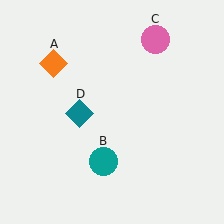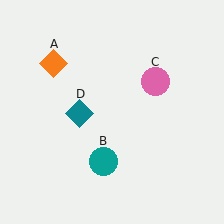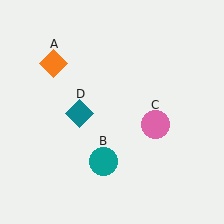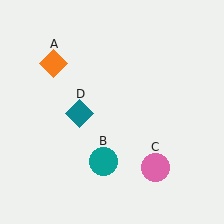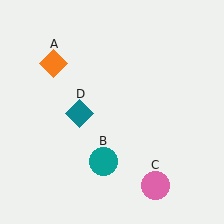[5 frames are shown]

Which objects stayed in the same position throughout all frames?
Orange diamond (object A) and teal circle (object B) and teal diamond (object D) remained stationary.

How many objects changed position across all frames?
1 object changed position: pink circle (object C).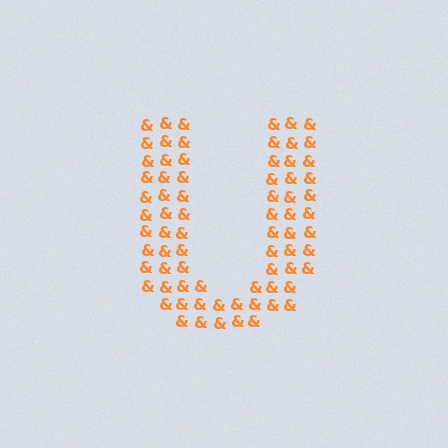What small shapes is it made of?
It is made of small ampersands.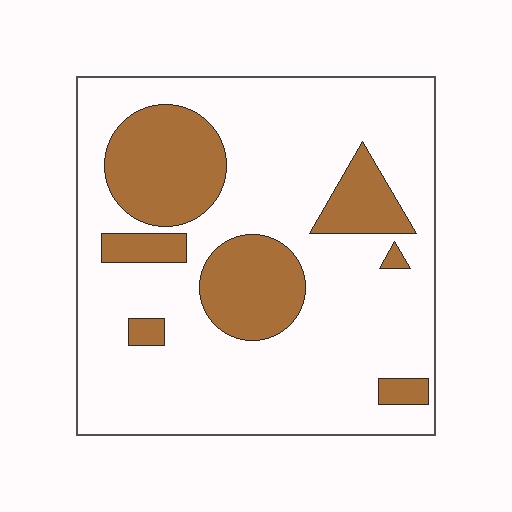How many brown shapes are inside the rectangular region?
7.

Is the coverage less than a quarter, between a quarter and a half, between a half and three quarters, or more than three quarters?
Less than a quarter.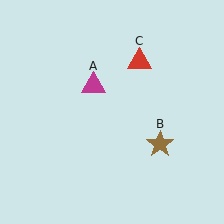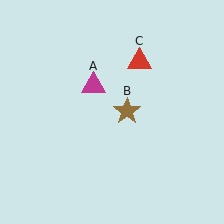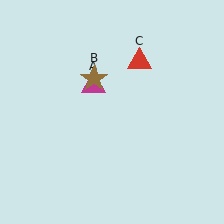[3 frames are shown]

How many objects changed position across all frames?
1 object changed position: brown star (object B).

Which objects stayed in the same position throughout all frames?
Magenta triangle (object A) and red triangle (object C) remained stationary.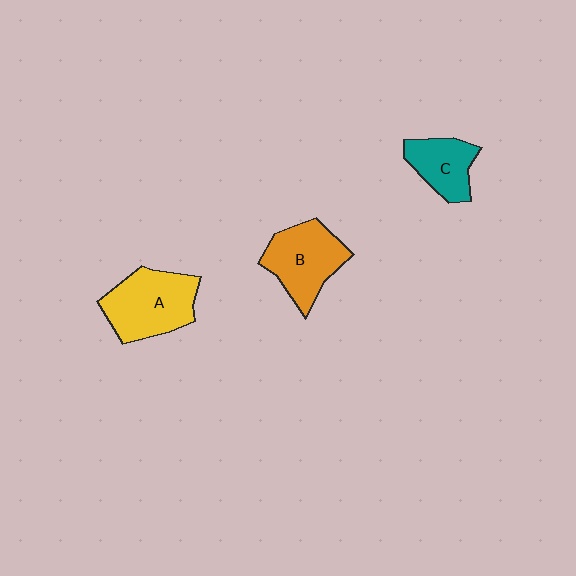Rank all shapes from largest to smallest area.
From largest to smallest: A (yellow), B (orange), C (teal).